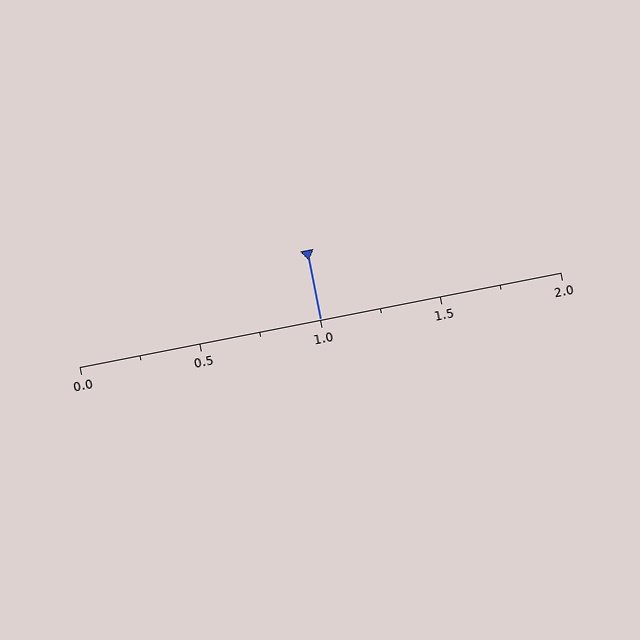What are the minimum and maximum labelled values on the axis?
The axis runs from 0.0 to 2.0.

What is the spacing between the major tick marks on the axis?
The major ticks are spaced 0.5 apart.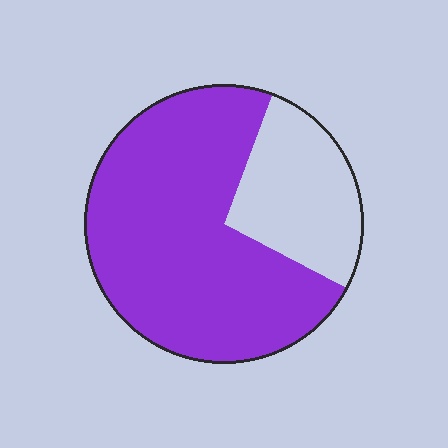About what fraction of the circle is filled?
About three quarters (3/4).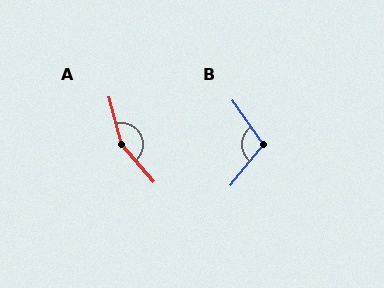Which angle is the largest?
A, at approximately 154 degrees.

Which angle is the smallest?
B, at approximately 106 degrees.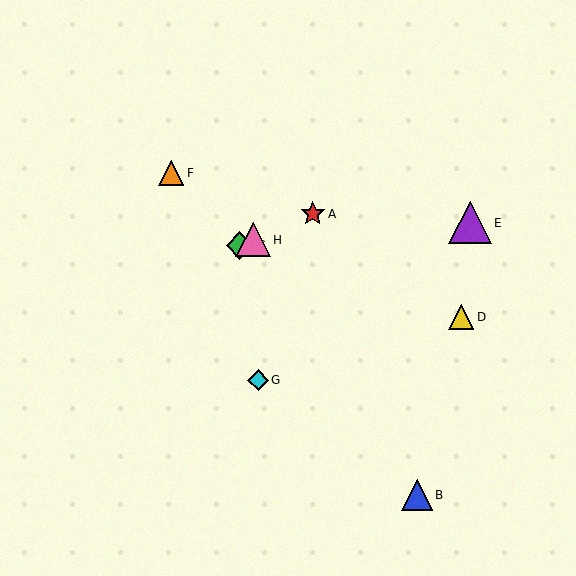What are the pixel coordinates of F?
Object F is at (171, 173).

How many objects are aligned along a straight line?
3 objects (A, C, H) are aligned along a straight line.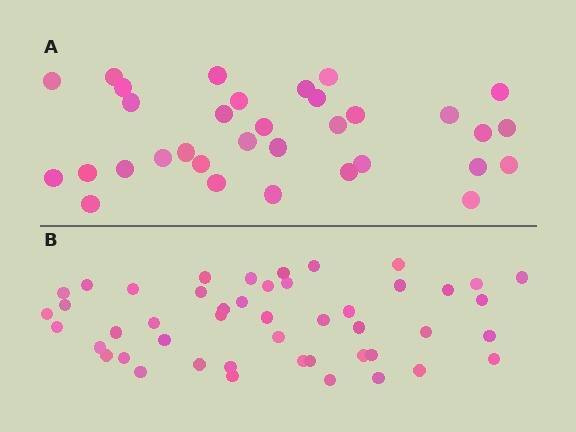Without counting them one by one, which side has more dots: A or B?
Region B (the bottom region) has more dots.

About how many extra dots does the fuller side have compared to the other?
Region B has approximately 15 more dots than region A.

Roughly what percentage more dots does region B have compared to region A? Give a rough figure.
About 40% more.